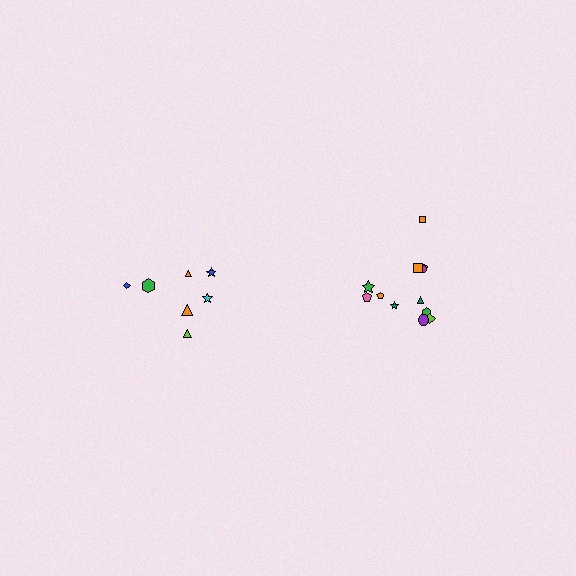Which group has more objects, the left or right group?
The right group.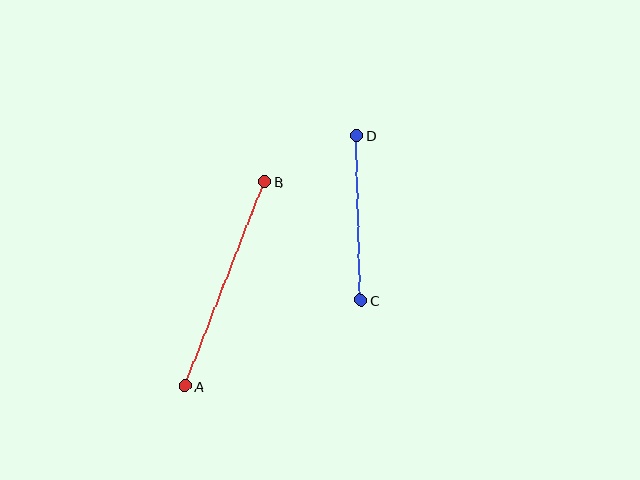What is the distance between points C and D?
The distance is approximately 165 pixels.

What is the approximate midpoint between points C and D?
The midpoint is at approximately (359, 218) pixels.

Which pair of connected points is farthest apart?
Points A and B are farthest apart.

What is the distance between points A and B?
The distance is approximately 219 pixels.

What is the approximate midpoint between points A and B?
The midpoint is at approximately (225, 284) pixels.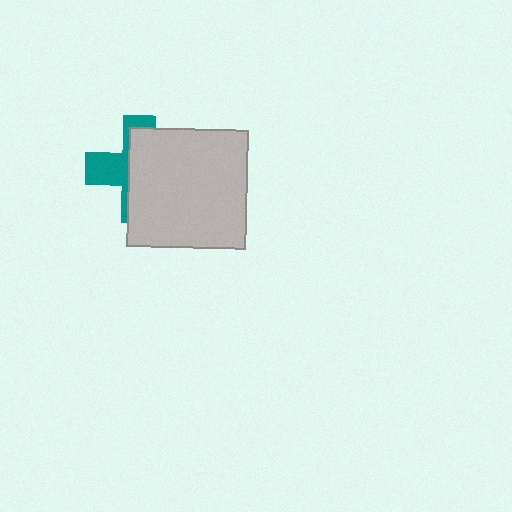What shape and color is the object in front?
The object in front is a light gray square.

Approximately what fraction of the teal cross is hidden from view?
Roughly 64% of the teal cross is hidden behind the light gray square.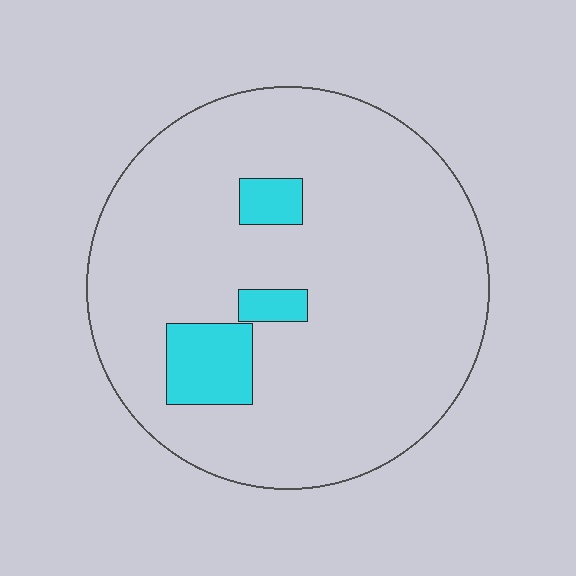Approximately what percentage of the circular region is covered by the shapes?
Approximately 10%.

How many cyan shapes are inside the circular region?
3.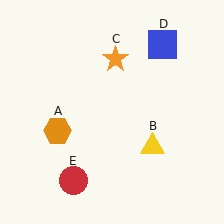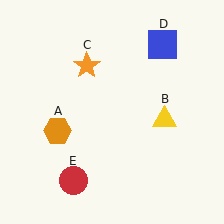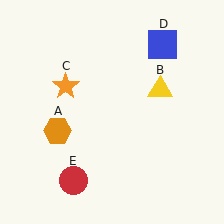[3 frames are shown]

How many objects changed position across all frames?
2 objects changed position: yellow triangle (object B), orange star (object C).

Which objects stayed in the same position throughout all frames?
Orange hexagon (object A) and blue square (object D) and red circle (object E) remained stationary.